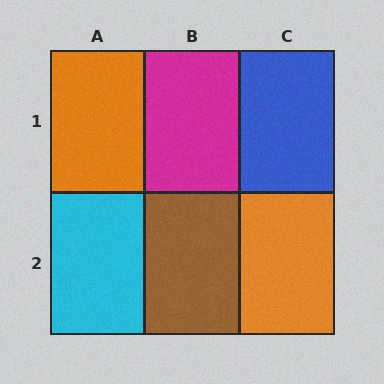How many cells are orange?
2 cells are orange.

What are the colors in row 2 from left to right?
Cyan, brown, orange.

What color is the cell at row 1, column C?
Blue.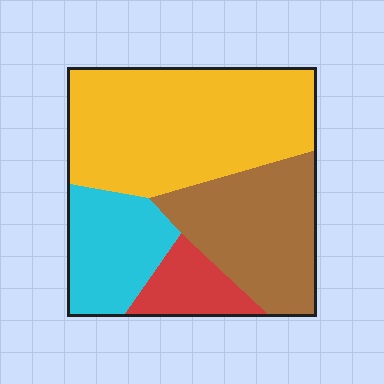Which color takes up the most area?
Yellow, at roughly 45%.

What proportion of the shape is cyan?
Cyan covers 18% of the shape.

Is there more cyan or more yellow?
Yellow.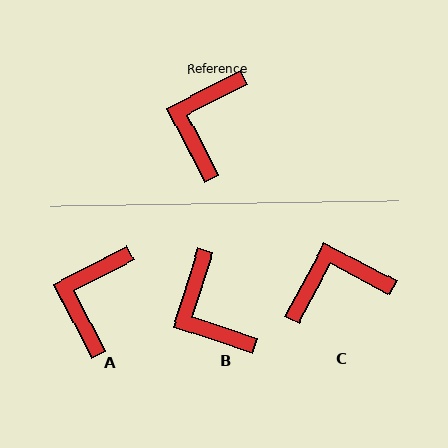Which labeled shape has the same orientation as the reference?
A.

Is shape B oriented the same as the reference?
No, it is off by about 45 degrees.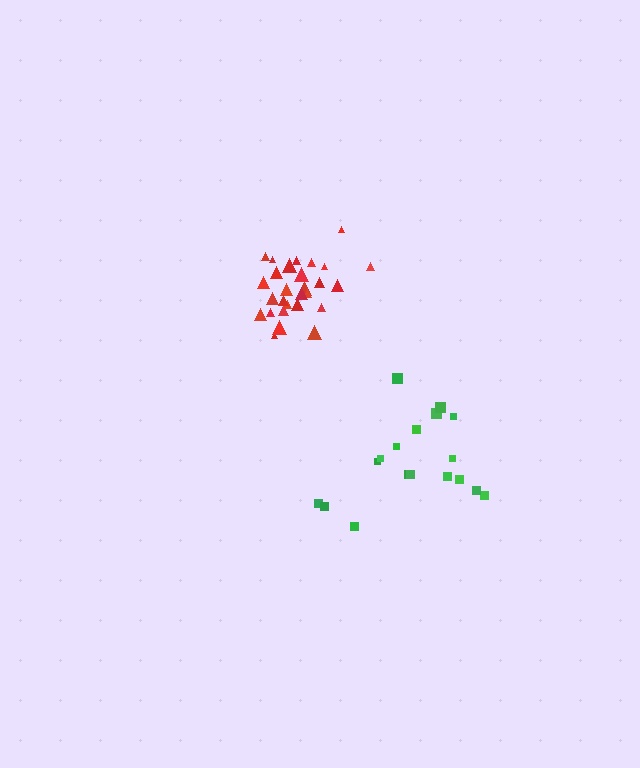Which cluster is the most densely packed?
Red.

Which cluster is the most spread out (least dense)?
Green.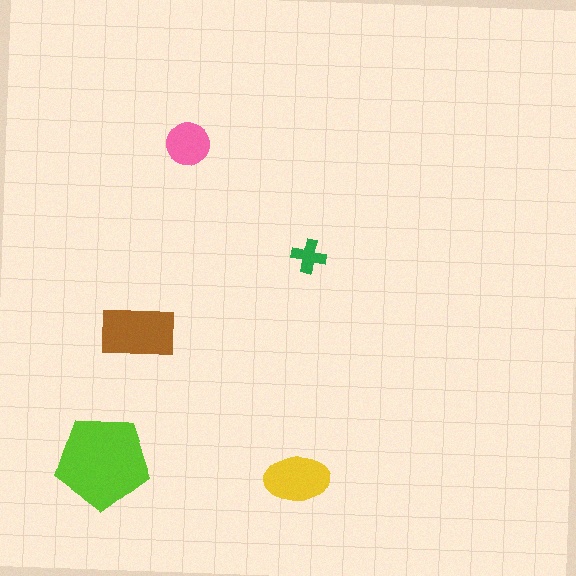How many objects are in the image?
There are 5 objects in the image.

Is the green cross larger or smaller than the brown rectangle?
Smaller.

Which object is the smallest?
The green cross.